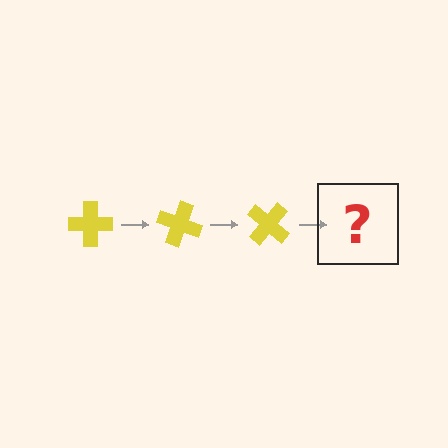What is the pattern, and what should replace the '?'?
The pattern is that the cross rotates 20 degrees each step. The '?' should be a yellow cross rotated 60 degrees.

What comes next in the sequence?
The next element should be a yellow cross rotated 60 degrees.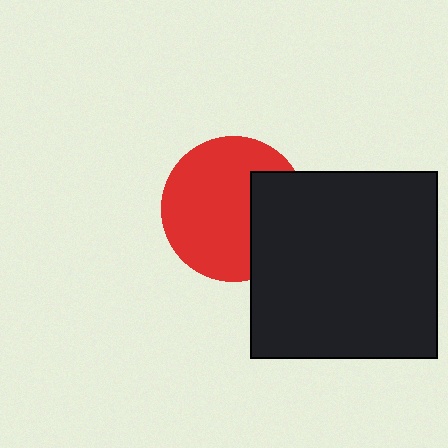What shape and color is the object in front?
The object in front is a black square.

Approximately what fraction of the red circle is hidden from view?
Roughly 30% of the red circle is hidden behind the black square.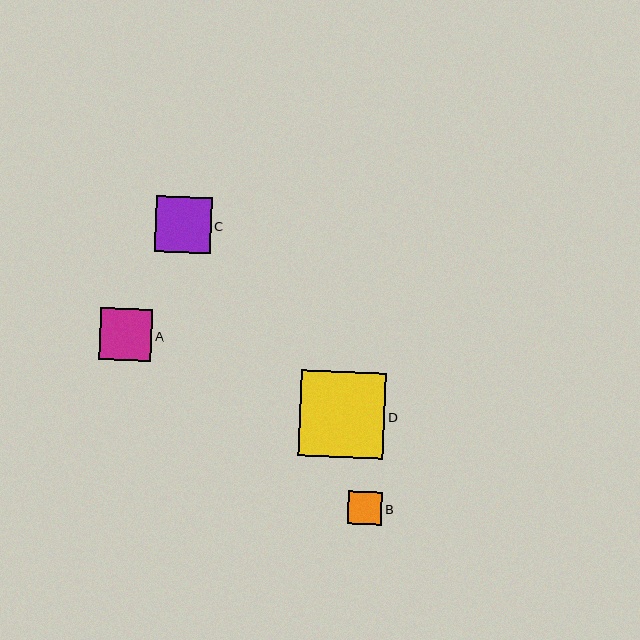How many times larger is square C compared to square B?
Square C is approximately 1.7 times the size of square B.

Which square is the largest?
Square D is the largest with a size of approximately 85 pixels.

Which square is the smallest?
Square B is the smallest with a size of approximately 34 pixels.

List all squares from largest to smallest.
From largest to smallest: D, C, A, B.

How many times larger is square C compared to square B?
Square C is approximately 1.7 times the size of square B.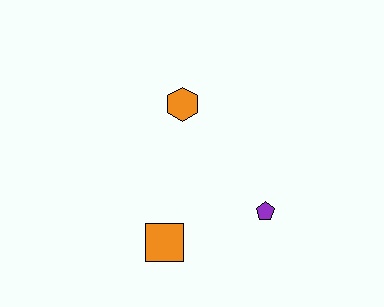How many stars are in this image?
There are no stars.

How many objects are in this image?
There are 3 objects.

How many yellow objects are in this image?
There are no yellow objects.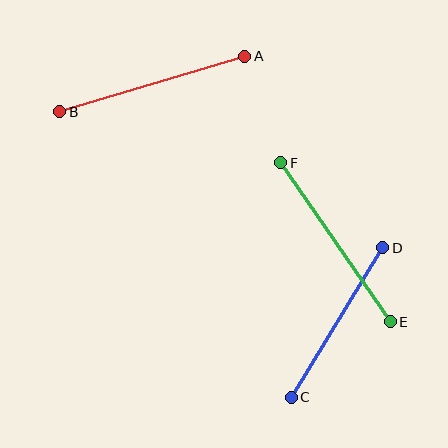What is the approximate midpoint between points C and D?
The midpoint is at approximately (337, 323) pixels.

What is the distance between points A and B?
The distance is approximately 193 pixels.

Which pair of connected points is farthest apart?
Points A and B are farthest apart.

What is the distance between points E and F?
The distance is approximately 193 pixels.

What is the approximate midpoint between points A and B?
The midpoint is at approximately (152, 84) pixels.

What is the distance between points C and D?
The distance is approximately 175 pixels.